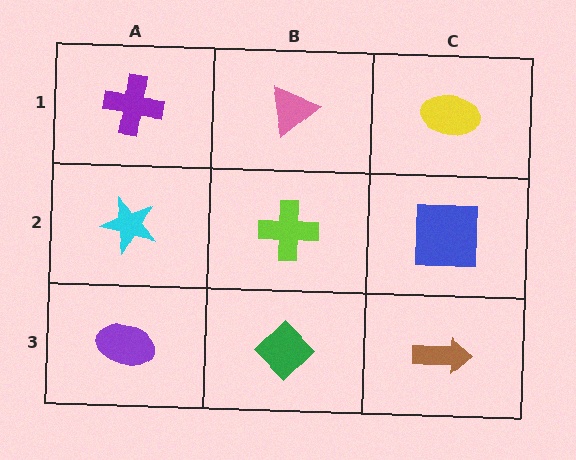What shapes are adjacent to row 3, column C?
A blue square (row 2, column C), a green diamond (row 3, column B).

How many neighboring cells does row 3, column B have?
3.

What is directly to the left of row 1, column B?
A purple cross.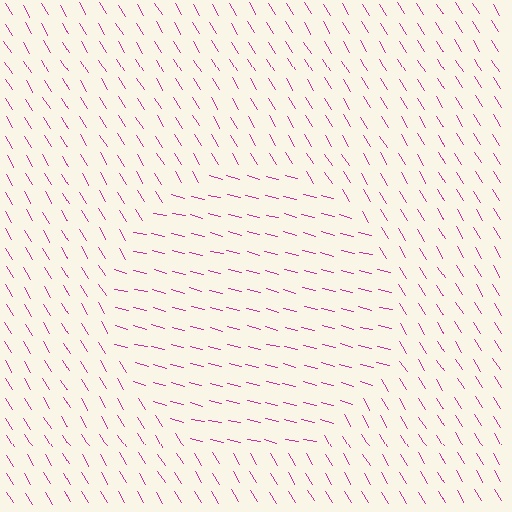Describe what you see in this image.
The image is filled with small magenta line segments. A circle region in the image has lines oriented differently from the surrounding lines, creating a visible texture boundary.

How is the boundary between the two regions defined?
The boundary is defined purely by a change in line orientation (approximately 45 degrees difference). All lines are the same color and thickness.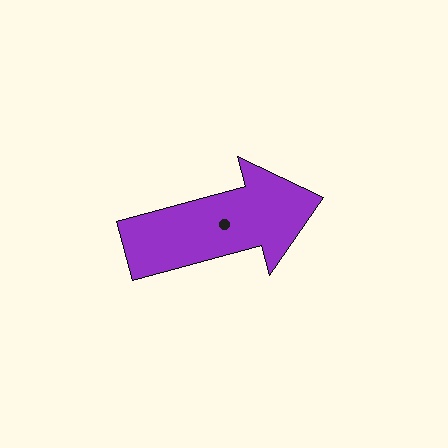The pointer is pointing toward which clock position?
Roughly 2 o'clock.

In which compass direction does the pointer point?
East.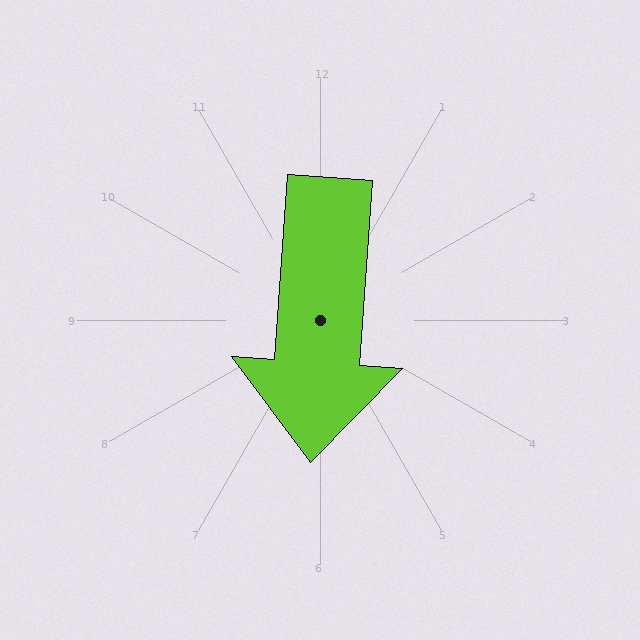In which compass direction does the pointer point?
South.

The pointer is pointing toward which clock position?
Roughly 6 o'clock.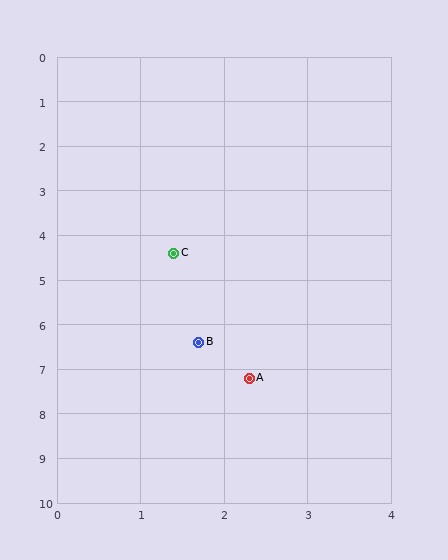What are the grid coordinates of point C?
Point C is at approximately (1.4, 4.4).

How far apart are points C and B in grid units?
Points C and B are about 2.0 grid units apart.